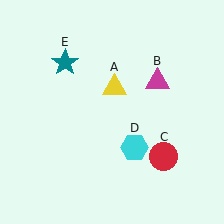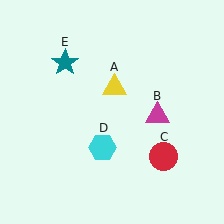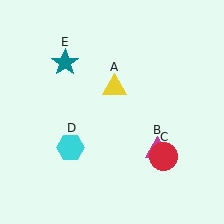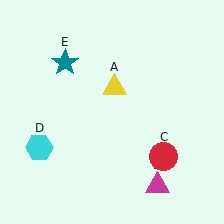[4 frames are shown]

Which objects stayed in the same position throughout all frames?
Yellow triangle (object A) and red circle (object C) and teal star (object E) remained stationary.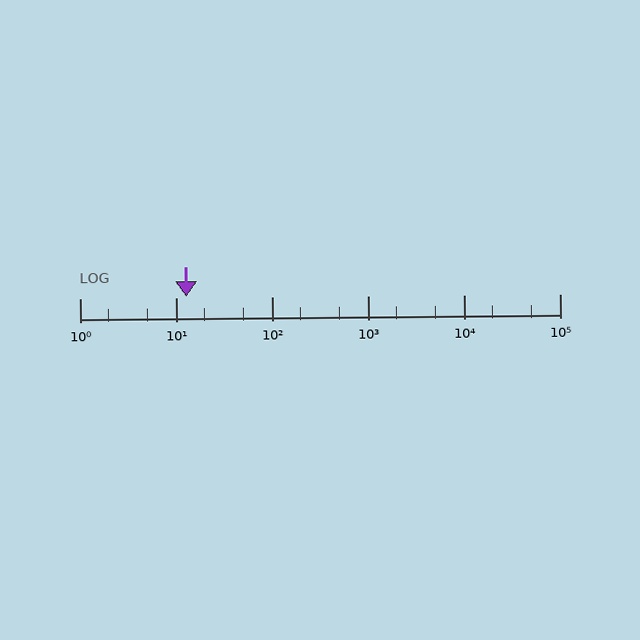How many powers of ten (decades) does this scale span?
The scale spans 5 decades, from 1 to 100000.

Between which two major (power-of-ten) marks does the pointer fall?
The pointer is between 10 and 100.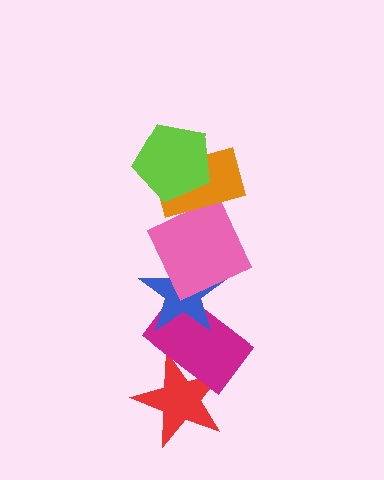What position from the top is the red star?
The red star is 6th from the top.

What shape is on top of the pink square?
The orange rectangle is on top of the pink square.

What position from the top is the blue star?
The blue star is 4th from the top.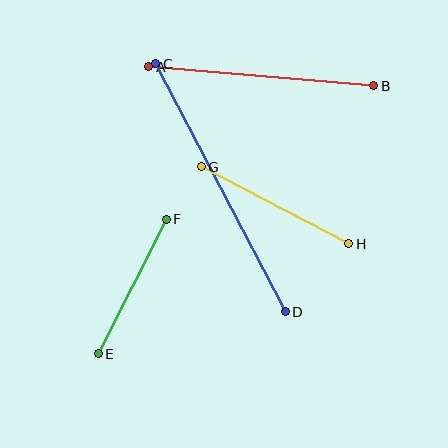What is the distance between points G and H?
The distance is approximately 166 pixels.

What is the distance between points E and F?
The distance is approximately 151 pixels.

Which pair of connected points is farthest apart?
Points C and D are farthest apart.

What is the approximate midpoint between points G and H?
The midpoint is at approximately (275, 205) pixels.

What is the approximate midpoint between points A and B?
The midpoint is at approximately (261, 76) pixels.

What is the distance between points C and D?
The distance is approximately 280 pixels.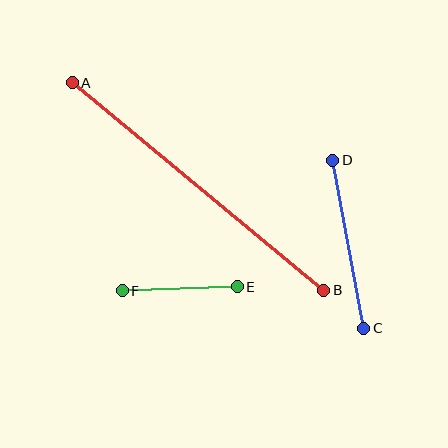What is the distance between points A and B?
The distance is approximately 326 pixels.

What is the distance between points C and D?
The distance is approximately 170 pixels.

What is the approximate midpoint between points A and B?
The midpoint is at approximately (198, 187) pixels.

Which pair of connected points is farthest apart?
Points A and B are farthest apart.